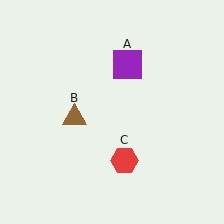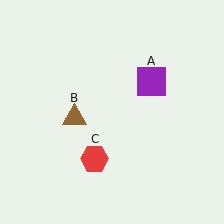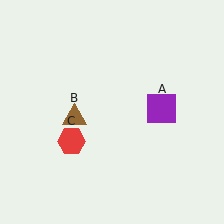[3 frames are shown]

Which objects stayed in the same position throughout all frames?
Brown triangle (object B) remained stationary.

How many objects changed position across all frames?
2 objects changed position: purple square (object A), red hexagon (object C).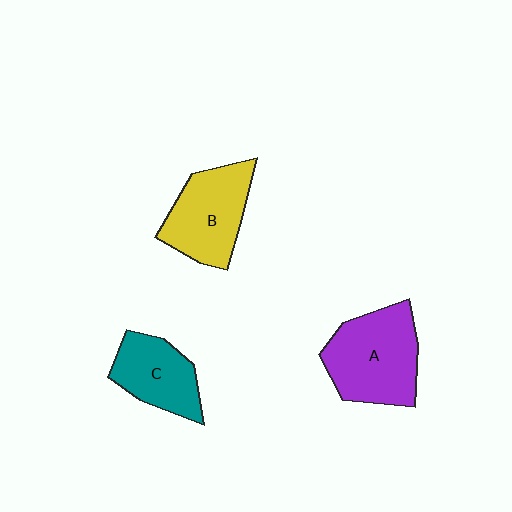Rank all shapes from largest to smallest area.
From largest to smallest: A (purple), B (yellow), C (teal).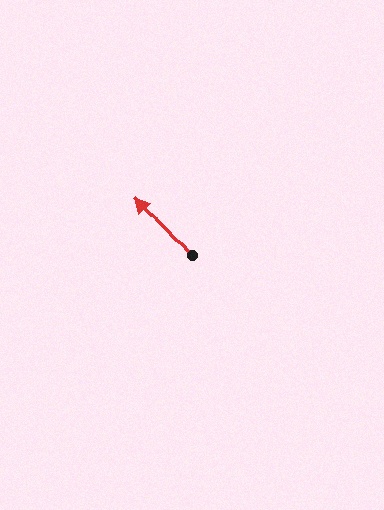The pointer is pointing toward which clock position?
Roughly 11 o'clock.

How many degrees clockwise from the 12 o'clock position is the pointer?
Approximately 317 degrees.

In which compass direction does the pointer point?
Northwest.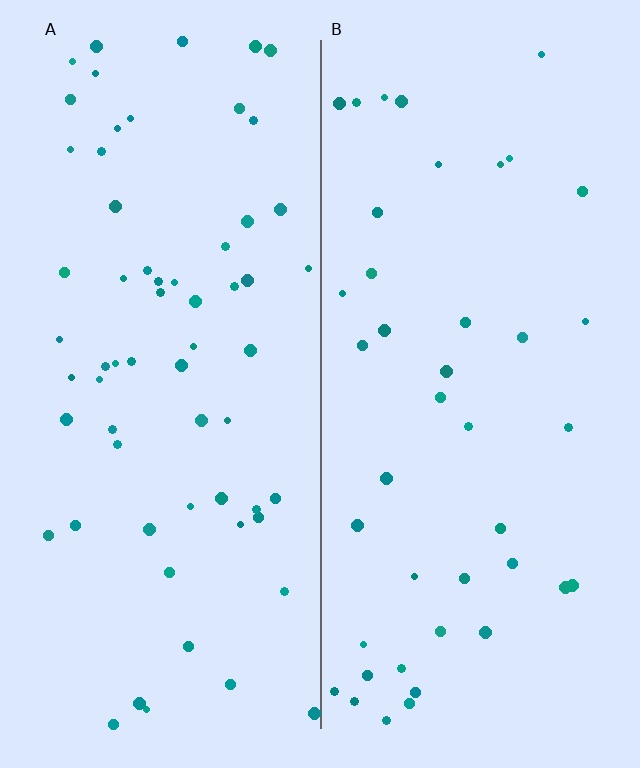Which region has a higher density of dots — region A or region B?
A (the left).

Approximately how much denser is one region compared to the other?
Approximately 1.5× — region A over region B.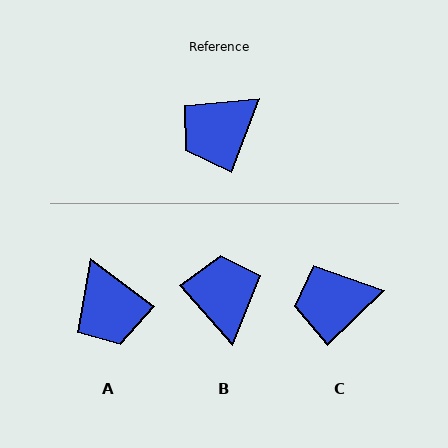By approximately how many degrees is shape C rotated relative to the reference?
Approximately 25 degrees clockwise.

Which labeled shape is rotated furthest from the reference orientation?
B, about 118 degrees away.